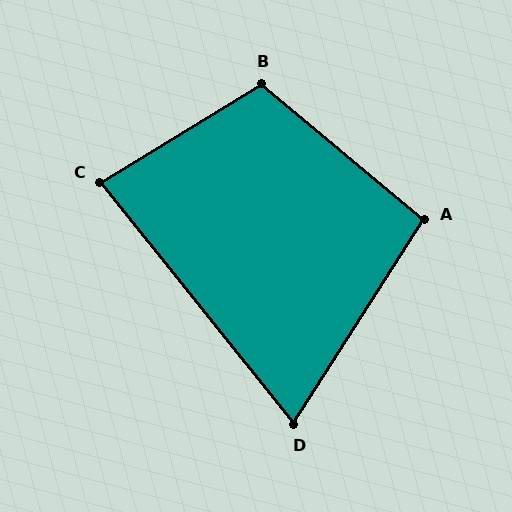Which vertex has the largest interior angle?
B, at approximately 109 degrees.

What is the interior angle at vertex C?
Approximately 83 degrees (acute).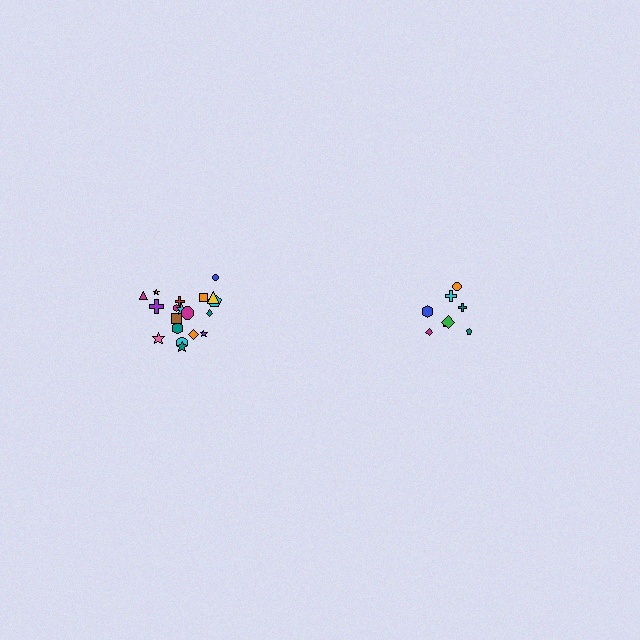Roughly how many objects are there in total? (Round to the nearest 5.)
Roughly 30 objects in total.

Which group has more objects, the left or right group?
The left group.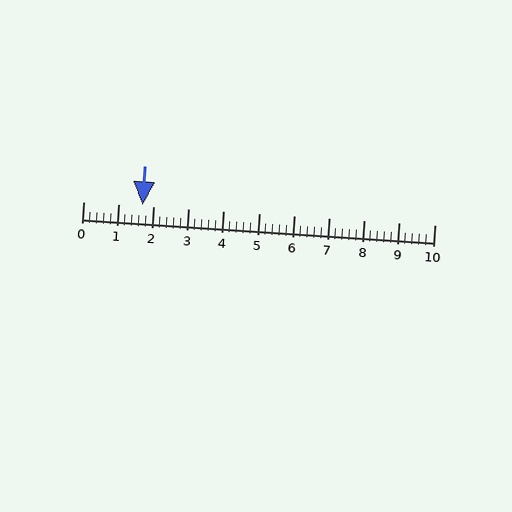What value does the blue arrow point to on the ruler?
The blue arrow points to approximately 1.7.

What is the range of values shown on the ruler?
The ruler shows values from 0 to 10.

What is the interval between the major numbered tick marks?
The major tick marks are spaced 1 units apart.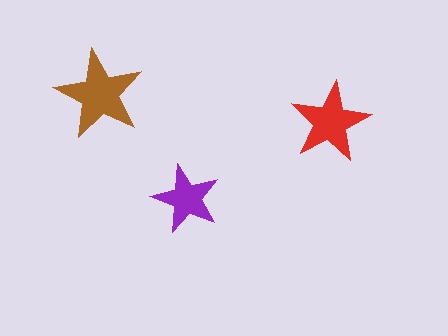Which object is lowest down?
The purple star is bottommost.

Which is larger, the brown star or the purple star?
The brown one.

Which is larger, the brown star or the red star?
The brown one.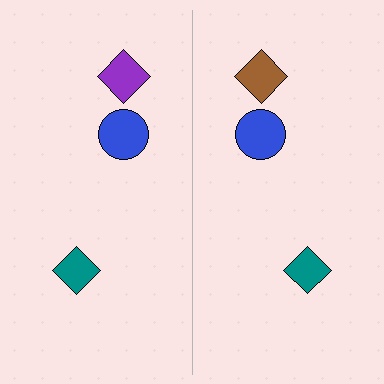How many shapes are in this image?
There are 6 shapes in this image.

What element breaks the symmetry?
The brown diamond on the right side breaks the symmetry — its mirror counterpart is purple.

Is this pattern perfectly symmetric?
No, the pattern is not perfectly symmetric. The brown diamond on the right side breaks the symmetry — its mirror counterpart is purple.